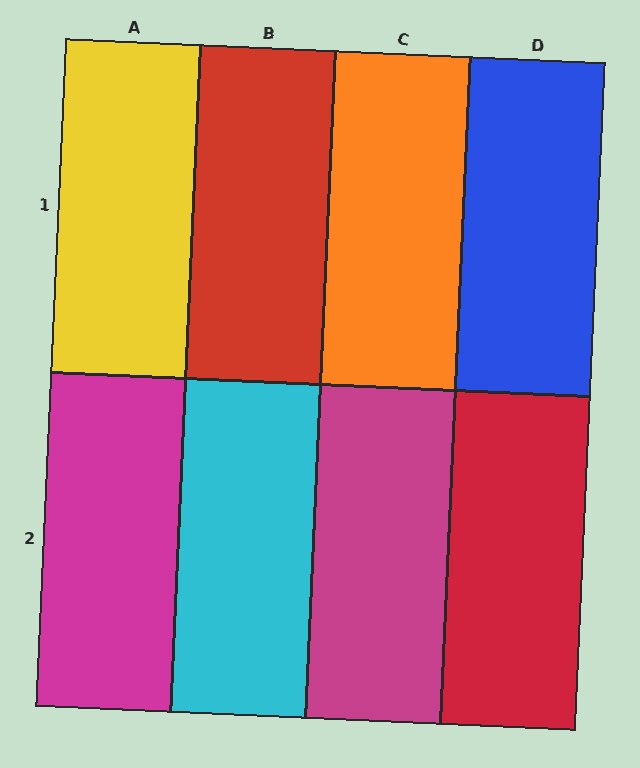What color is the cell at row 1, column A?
Yellow.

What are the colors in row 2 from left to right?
Magenta, cyan, magenta, red.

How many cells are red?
2 cells are red.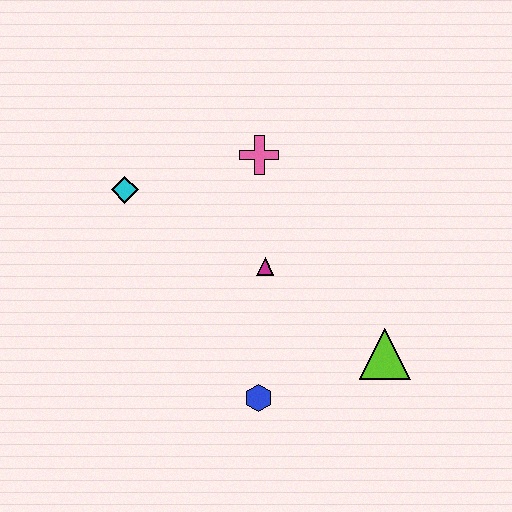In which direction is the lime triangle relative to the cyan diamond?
The lime triangle is to the right of the cyan diamond.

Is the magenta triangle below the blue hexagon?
No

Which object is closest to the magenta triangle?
The pink cross is closest to the magenta triangle.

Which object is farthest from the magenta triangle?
The cyan diamond is farthest from the magenta triangle.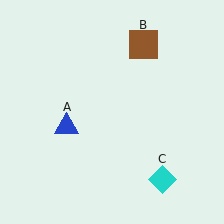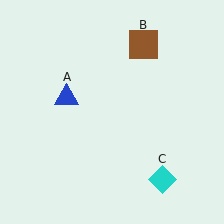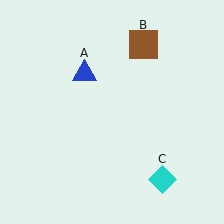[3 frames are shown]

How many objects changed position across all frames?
1 object changed position: blue triangle (object A).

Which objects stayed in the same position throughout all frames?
Brown square (object B) and cyan diamond (object C) remained stationary.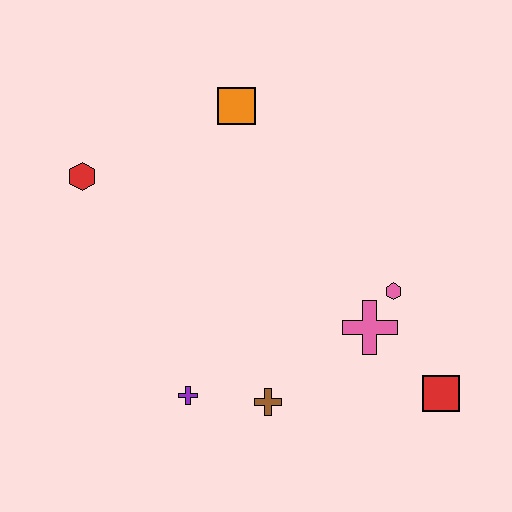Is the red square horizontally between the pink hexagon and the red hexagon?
No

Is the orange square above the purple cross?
Yes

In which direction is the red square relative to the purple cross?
The red square is to the right of the purple cross.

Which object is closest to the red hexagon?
The orange square is closest to the red hexagon.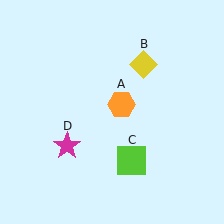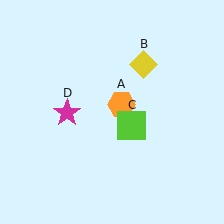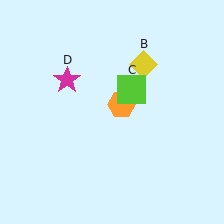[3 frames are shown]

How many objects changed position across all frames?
2 objects changed position: lime square (object C), magenta star (object D).